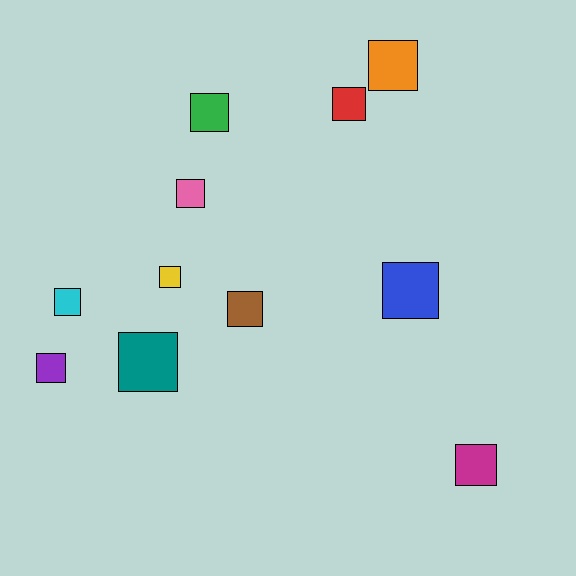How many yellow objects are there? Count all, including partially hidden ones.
There is 1 yellow object.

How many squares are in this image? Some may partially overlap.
There are 11 squares.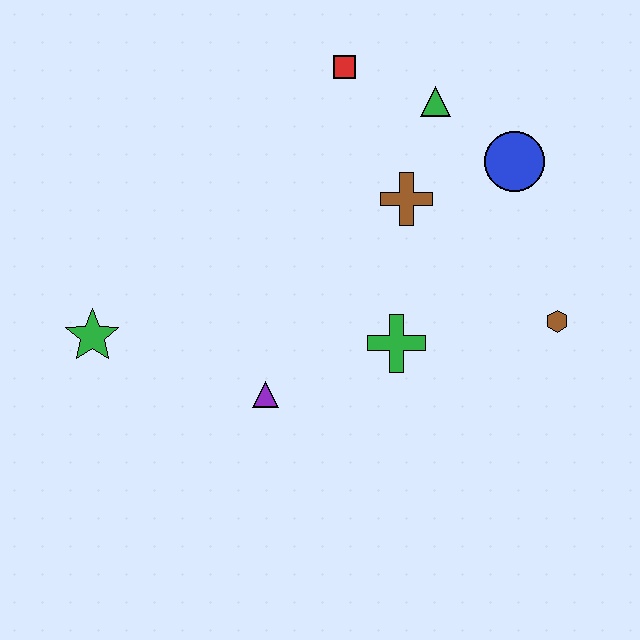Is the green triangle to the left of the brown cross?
No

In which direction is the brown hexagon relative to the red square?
The brown hexagon is below the red square.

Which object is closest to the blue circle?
The green triangle is closest to the blue circle.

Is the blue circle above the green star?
Yes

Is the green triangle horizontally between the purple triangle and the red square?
No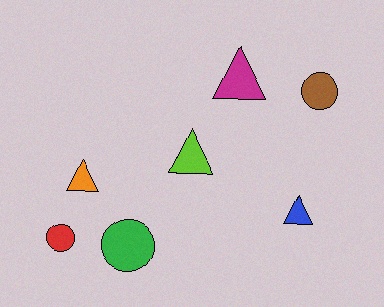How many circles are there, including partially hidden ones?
There are 3 circles.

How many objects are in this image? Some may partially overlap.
There are 7 objects.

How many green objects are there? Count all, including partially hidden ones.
There is 1 green object.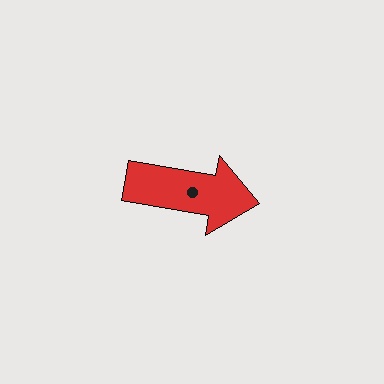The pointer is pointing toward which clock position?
Roughly 3 o'clock.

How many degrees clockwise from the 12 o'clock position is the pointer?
Approximately 100 degrees.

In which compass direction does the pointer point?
East.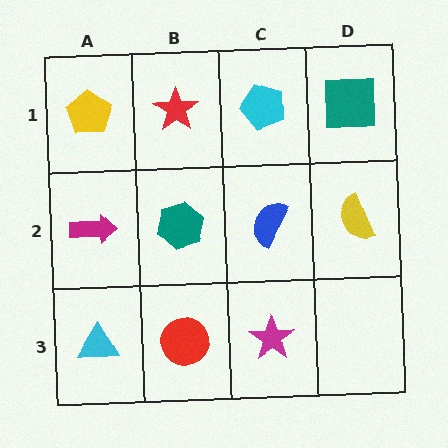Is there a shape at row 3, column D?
No, that cell is empty.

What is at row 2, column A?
A magenta arrow.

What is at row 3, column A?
A cyan triangle.